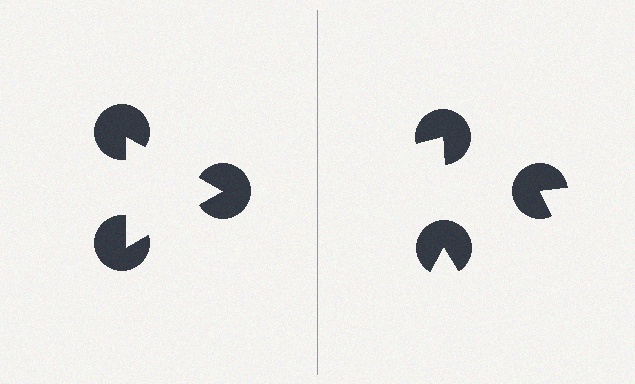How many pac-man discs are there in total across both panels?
6 — 3 on each side.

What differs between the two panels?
The pac-man discs are positioned identically on both sides; only the wedge orientations differ. On the left they align to a triangle; on the right they are misaligned.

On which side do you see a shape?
An illusory triangle appears on the left side. On the right side the wedge cuts are rotated, so no coherent shape forms.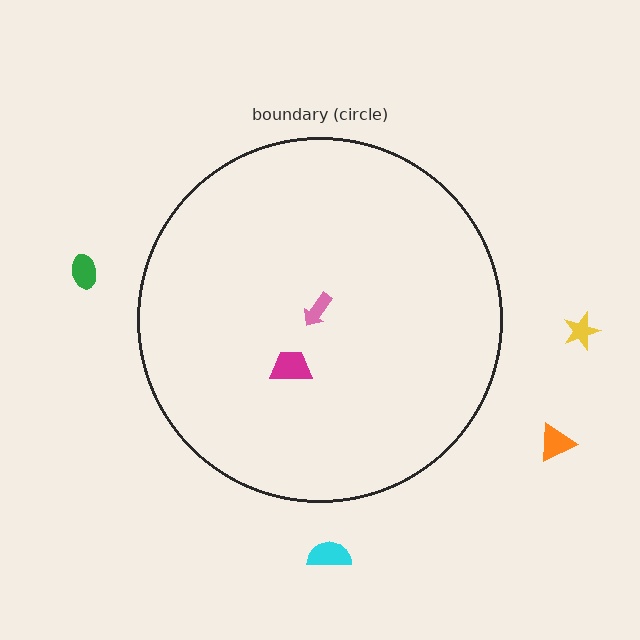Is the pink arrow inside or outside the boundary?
Inside.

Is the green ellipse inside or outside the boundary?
Outside.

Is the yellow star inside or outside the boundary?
Outside.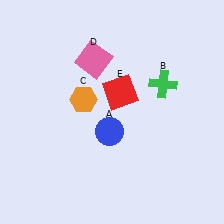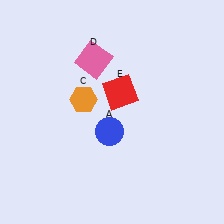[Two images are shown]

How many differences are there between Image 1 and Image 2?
There is 1 difference between the two images.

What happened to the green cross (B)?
The green cross (B) was removed in Image 2. It was in the top-right area of Image 1.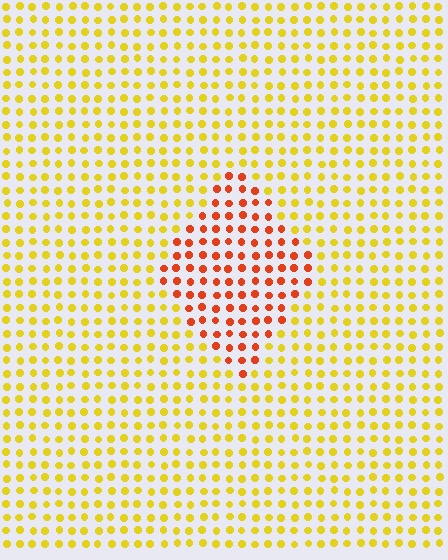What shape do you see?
I see a diamond.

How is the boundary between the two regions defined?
The boundary is defined purely by a slight shift in hue (about 44 degrees). Spacing, size, and orientation are identical on both sides.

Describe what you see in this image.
The image is filled with small yellow elements in a uniform arrangement. A diamond-shaped region is visible where the elements are tinted to a slightly different hue, forming a subtle color boundary.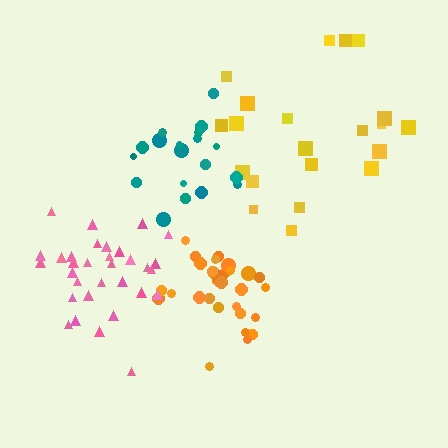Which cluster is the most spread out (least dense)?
Yellow.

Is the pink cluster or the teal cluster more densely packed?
Teal.